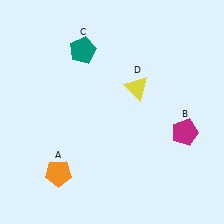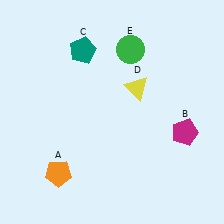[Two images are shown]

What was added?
A green circle (E) was added in Image 2.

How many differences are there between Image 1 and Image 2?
There is 1 difference between the two images.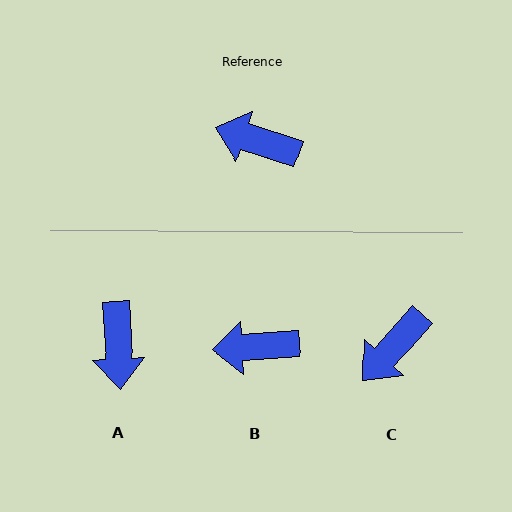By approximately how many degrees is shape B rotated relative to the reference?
Approximately 22 degrees counter-clockwise.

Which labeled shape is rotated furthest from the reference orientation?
A, about 111 degrees away.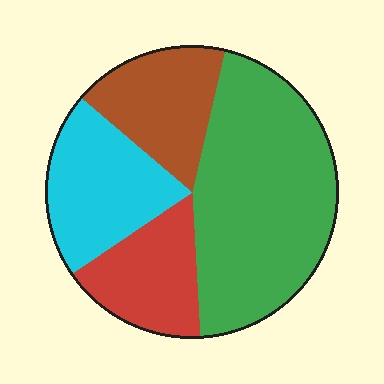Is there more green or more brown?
Green.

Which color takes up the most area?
Green, at roughly 45%.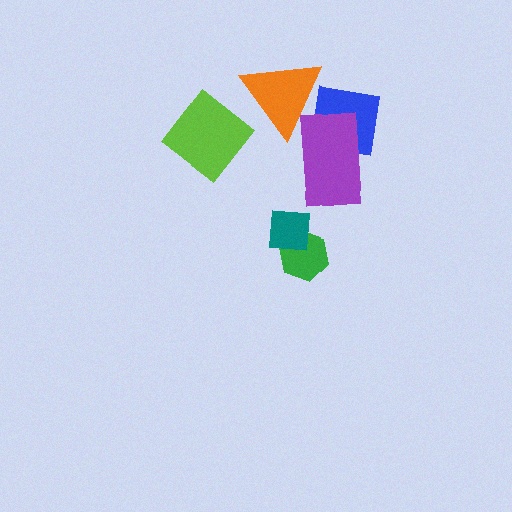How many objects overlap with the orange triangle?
2 objects overlap with the orange triangle.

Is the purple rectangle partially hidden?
Yes, it is partially covered by another shape.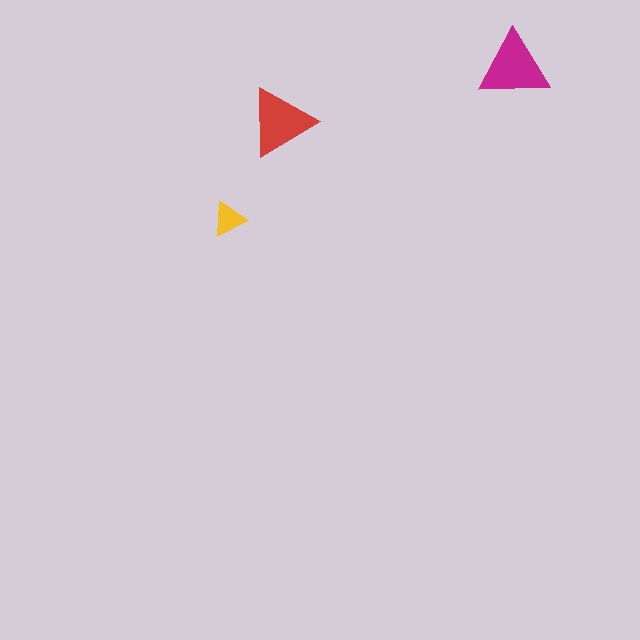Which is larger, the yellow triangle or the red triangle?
The red one.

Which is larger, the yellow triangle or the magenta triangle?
The magenta one.